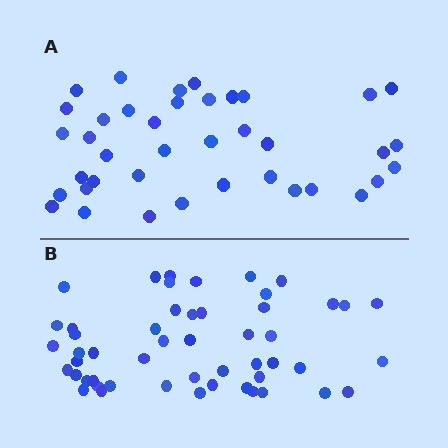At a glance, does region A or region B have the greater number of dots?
Region B (the bottom region) has more dots.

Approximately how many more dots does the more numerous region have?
Region B has roughly 12 or so more dots than region A.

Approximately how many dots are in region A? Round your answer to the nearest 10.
About 40 dots. (The exact count is 39, which rounds to 40.)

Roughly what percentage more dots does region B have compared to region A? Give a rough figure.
About 30% more.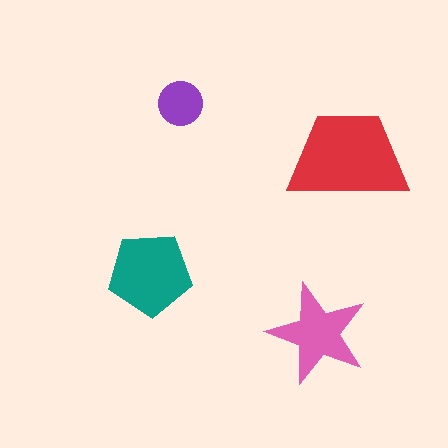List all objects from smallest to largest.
The purple circle, the pink star, the teal pentagon, the red trapezoid.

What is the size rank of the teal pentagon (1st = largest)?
2nd.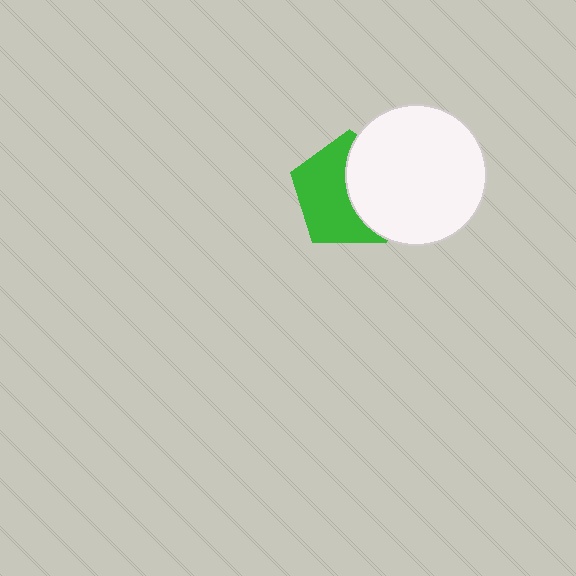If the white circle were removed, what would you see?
You would see the complete green pentagon.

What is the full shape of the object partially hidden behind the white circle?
The partially hidden object is a green pentagon.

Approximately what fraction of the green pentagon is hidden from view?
Roughly 44% of the green pentagon is hidden behind the white circle.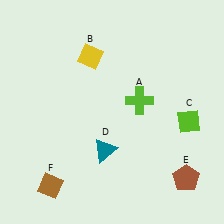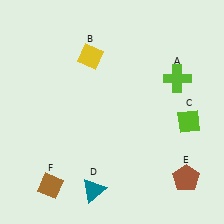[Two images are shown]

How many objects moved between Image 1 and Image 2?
2 objects moved between the two images.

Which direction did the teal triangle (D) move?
The teal triangle (D) moved down.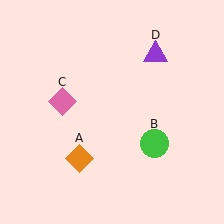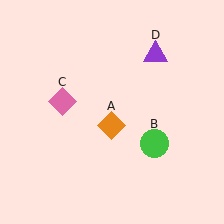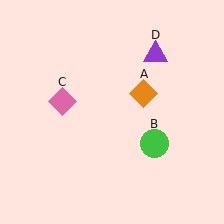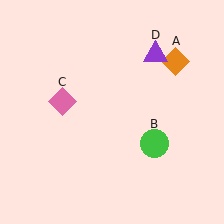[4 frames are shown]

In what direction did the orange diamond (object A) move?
The orange diamond (object A) moved up and to the right.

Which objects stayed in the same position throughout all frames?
Green circle (object B) and pink diamond (object C) and purple triangle (object D) remained stationary.